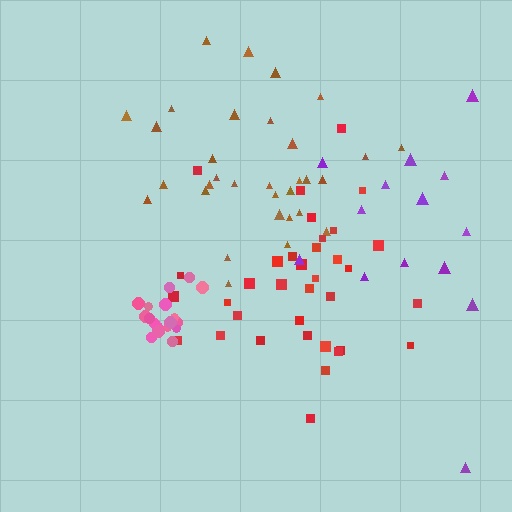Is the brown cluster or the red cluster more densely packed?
Red.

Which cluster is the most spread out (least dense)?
Purple.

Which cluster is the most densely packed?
Pink.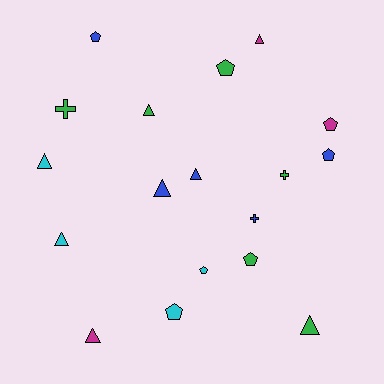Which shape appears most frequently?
Triangle, with 8 objects.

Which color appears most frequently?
Green, with 6 objects.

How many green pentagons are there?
There are 2 green pentagons.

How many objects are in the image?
There are 18 objects.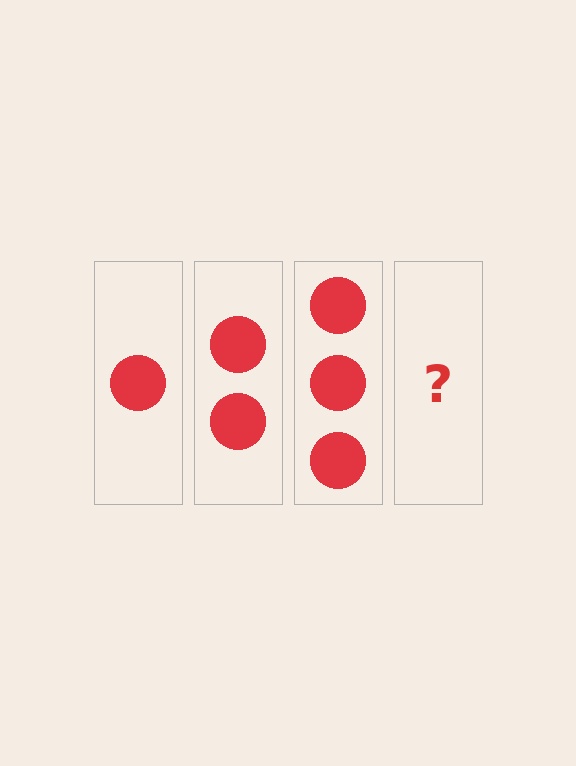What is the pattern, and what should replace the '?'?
The pattern is that each step adds one more circle. The '?' should be 4 circles.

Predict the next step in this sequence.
The next step is 4 circles.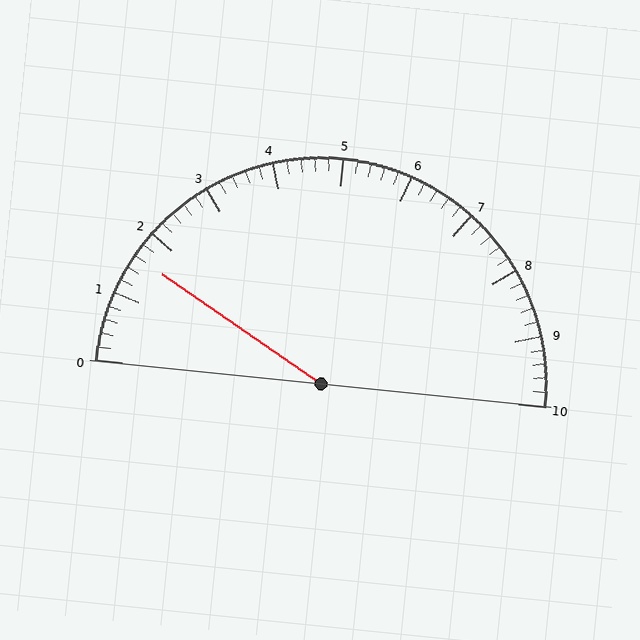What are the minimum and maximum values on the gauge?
The gauge ranges from 0 to 10.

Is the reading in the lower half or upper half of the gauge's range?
The reading is in the lower half of the range (0 to 10).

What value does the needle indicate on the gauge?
The needle indicates approximately 1.6.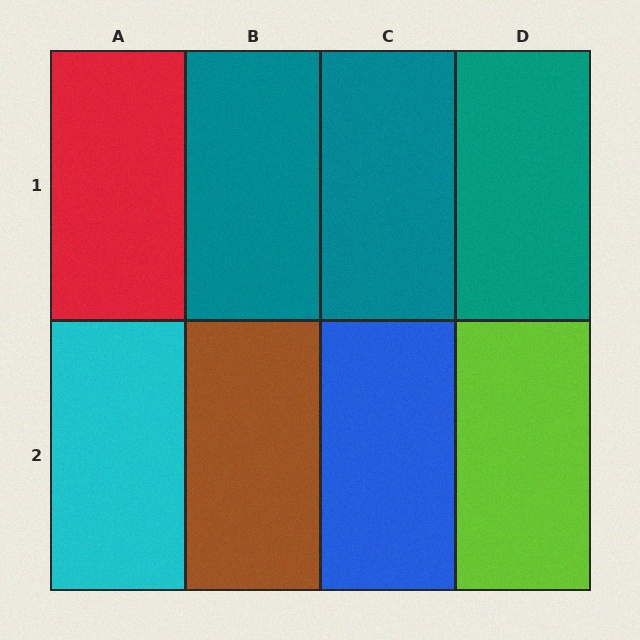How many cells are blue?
1 cell is blue.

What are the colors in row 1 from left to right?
Red, teal, teal, teal.